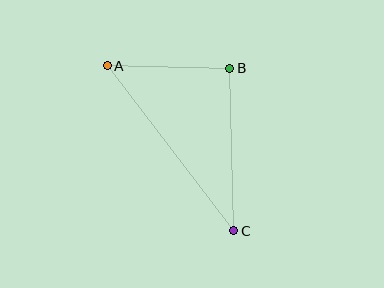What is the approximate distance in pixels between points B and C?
The distance between B and C is approximately 162 pixels.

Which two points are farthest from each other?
Points A and C are farthest from each other.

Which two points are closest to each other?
Points A and B are closest to each other.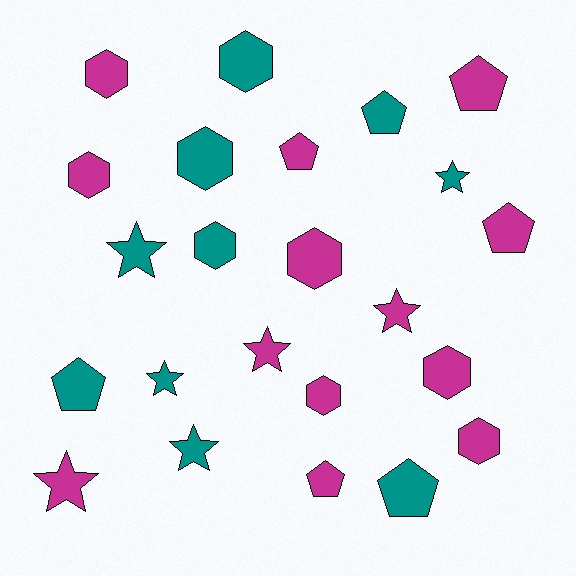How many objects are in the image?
There are 23 objects.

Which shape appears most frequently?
Hexagon, with 9 objects.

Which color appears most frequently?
Magenta, with 13 objects.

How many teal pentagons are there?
There are 3 teal pentagons.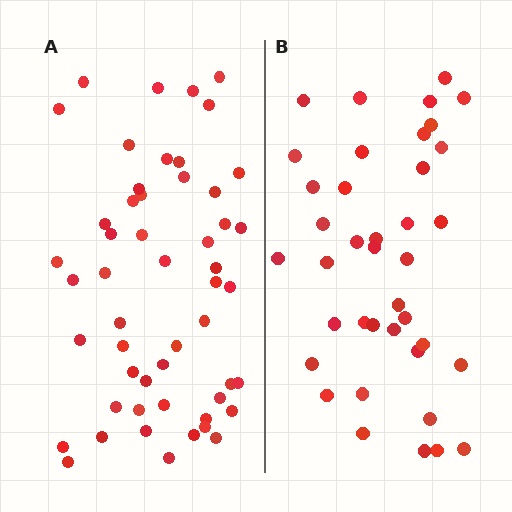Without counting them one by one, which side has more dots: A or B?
Region A (the left region) has more dots.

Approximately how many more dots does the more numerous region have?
Region A has approximately 15 more dots than region B.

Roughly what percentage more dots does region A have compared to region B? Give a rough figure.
About 35% more.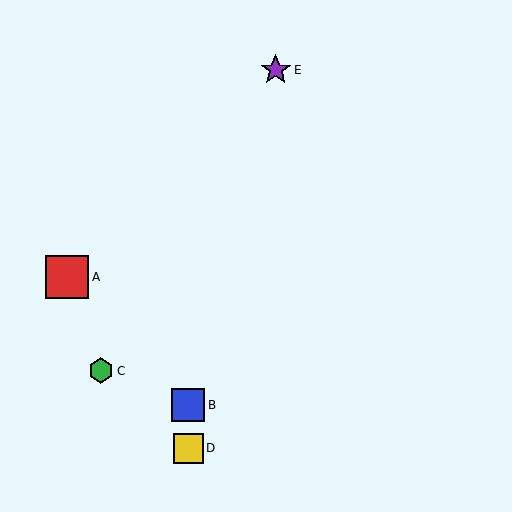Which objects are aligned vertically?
Objects B, D are aligned vertically.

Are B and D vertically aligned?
Yes, both are at x≈188.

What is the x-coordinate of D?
Object D is at x≈188.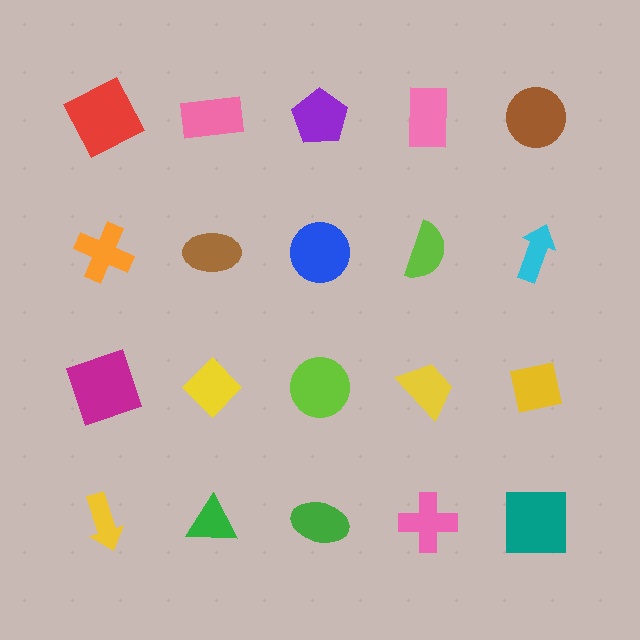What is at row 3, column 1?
A magenta square.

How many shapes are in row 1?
5 shapes.